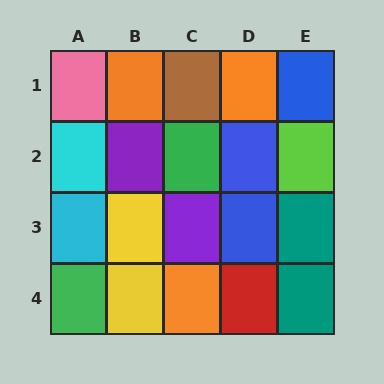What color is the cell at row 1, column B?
Orange.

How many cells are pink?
1 cell is pink.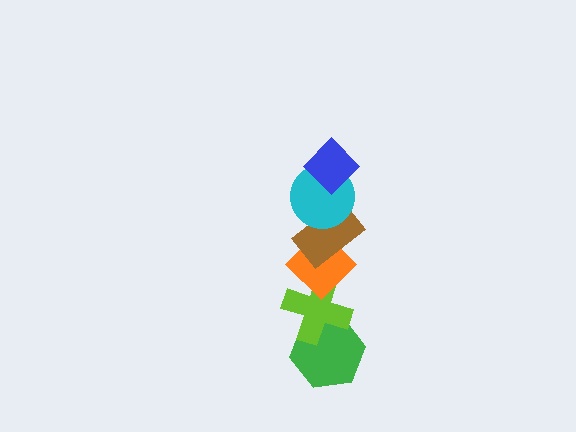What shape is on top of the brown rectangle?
The cyan circle is on top of the brown rectangle.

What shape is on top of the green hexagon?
The lime cross is on top of the green hexagon.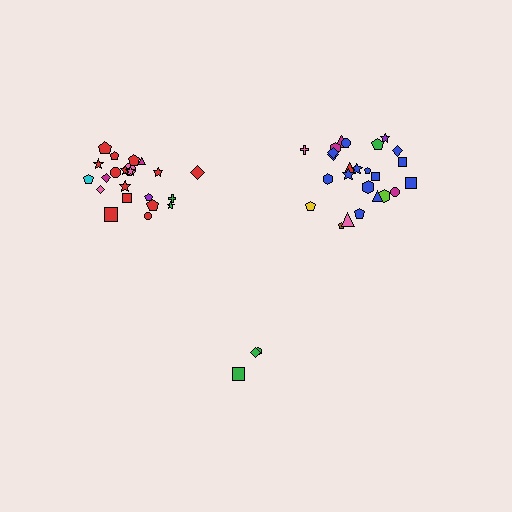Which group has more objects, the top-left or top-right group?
The top-right group.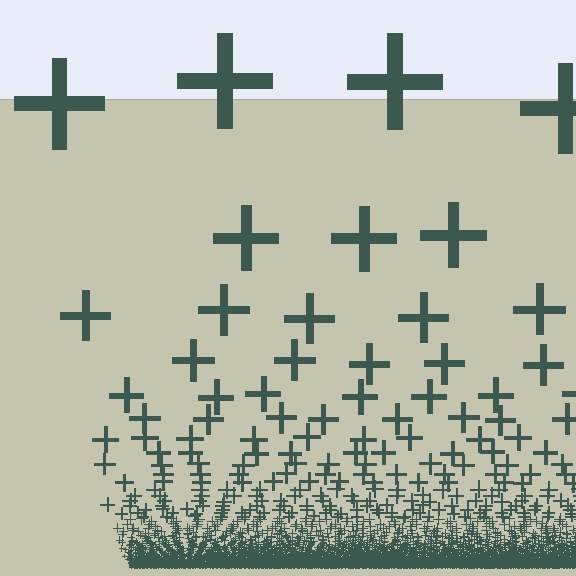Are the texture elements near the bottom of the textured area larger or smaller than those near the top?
Smaller. The gradient is inverted — elements near the bottom are smaller and denser.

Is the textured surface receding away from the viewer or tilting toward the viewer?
The surface appears to tilt toward the viewer. Texture elements get larger and sparser toward the top.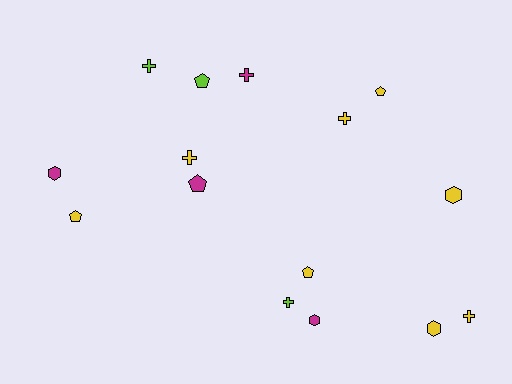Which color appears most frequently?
Yellow, with 8 objects.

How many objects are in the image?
There are 15 objects.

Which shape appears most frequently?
Cross, with 6 objects.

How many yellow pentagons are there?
There are 3 yellow pentagons.